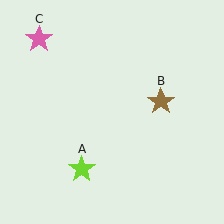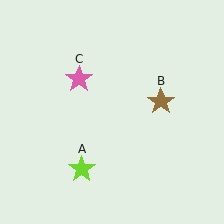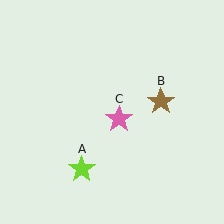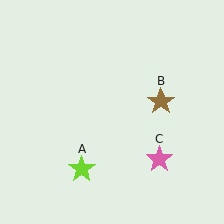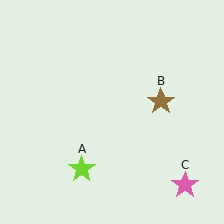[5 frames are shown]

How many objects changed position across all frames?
1 object changed position: pink star (object C).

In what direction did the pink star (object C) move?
The pink star (object C) moved down and to the right.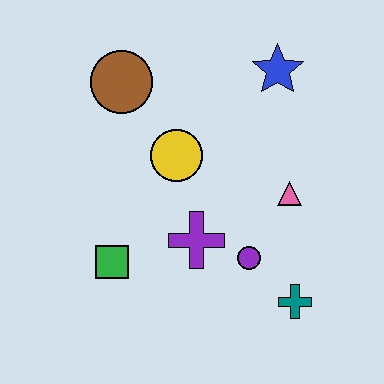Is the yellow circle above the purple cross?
Yes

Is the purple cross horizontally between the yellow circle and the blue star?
Yes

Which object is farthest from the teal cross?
The brown circle is farthest from the teal cross.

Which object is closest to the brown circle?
The yellow circle is closest to the brown circle.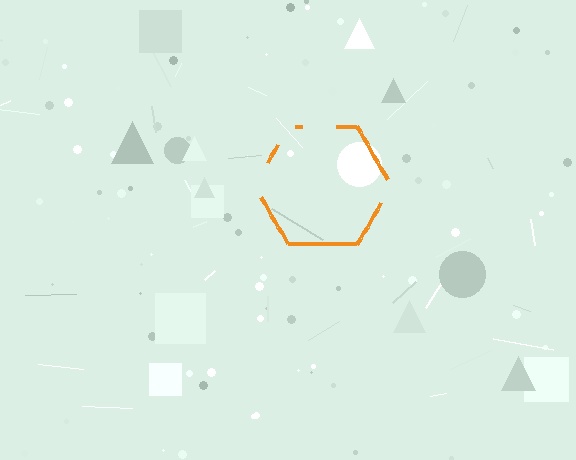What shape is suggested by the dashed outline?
The dashed outline suggests a hexagon.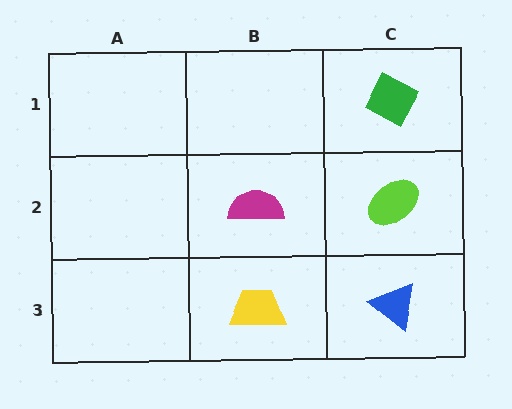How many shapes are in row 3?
2 shapes.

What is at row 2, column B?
A magenta semicircle.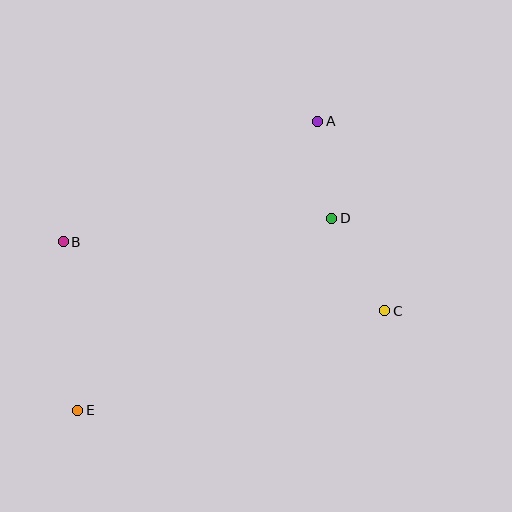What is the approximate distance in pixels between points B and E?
The distance between B and E is approximately 169 pixels.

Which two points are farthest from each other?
Points A and E are farthest from each other.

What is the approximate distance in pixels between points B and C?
The distance between B and C is approximately 329 pixels.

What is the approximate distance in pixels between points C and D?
The distance between C and D is approximately 107 pixels.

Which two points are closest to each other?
Points A and D are closest to each other.